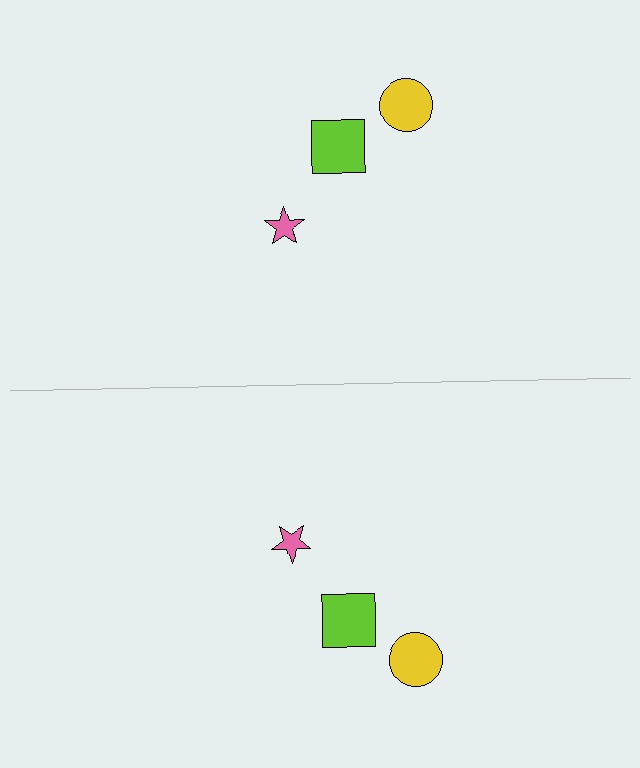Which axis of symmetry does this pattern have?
The pattern has a horizontal axis of symmetry running through the center of the image.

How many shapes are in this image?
There are 6 shapes in this image.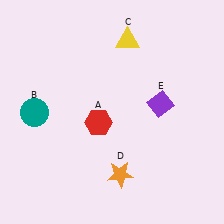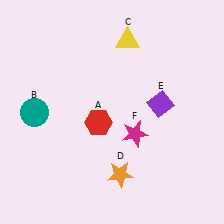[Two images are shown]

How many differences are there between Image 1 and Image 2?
There is 1 difference between the two images.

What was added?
A magenta star (F) was added in Image 2.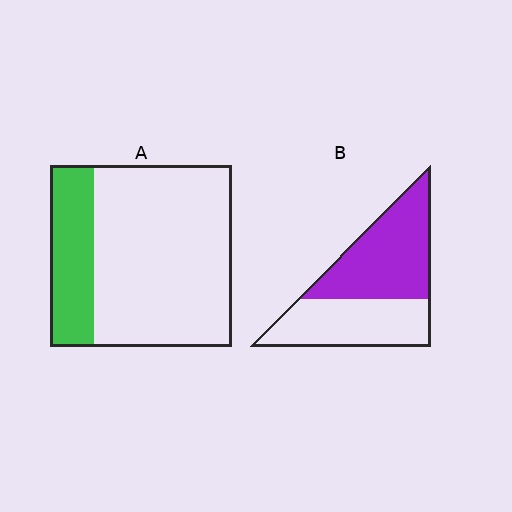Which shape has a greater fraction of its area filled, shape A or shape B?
Shape B.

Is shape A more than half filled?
No.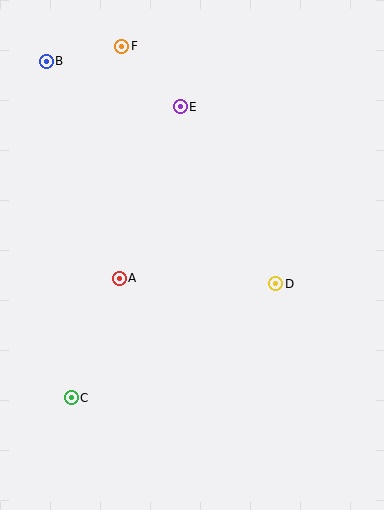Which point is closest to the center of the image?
Point A at (119, 278) is closest to the center.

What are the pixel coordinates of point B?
Point B is at (46, 61).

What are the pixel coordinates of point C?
Point C is at (71, 398).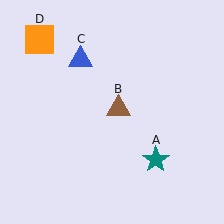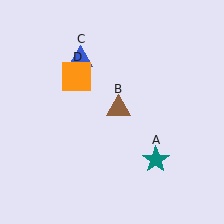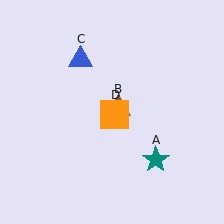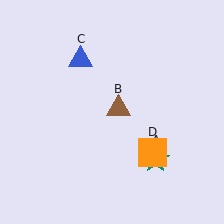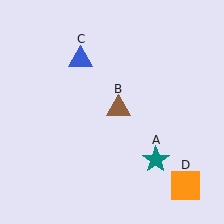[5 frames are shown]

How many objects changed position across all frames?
1 object changed position: orange square (object D).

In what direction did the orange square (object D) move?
The orange square (object D) moved down and to the right.